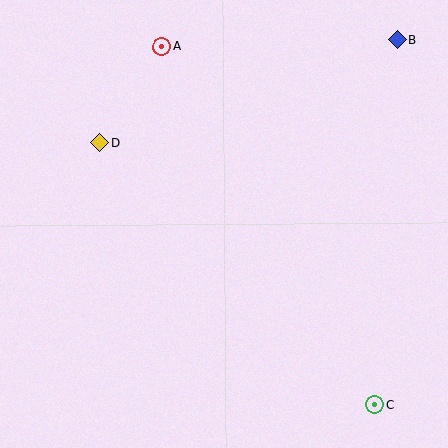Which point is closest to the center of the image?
Point D at (100, 142) is closest to the center.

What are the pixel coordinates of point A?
Point A is at (161, 47).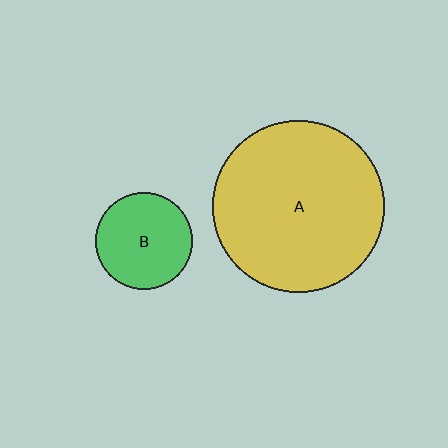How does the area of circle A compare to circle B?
Approximately 3.1 times.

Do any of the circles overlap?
No, none of the circles overlap.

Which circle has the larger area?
Circle A (yellow).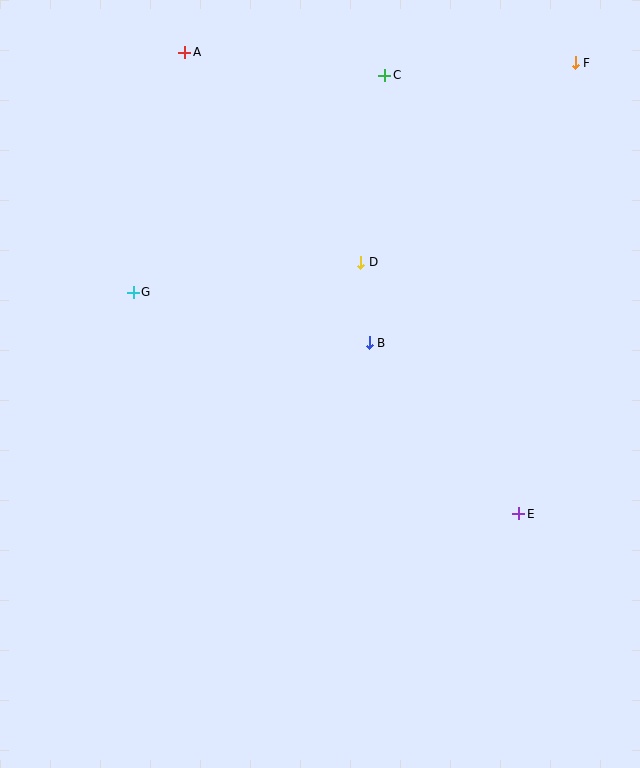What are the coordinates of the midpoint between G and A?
The midpoint between G and A is at (159, 172).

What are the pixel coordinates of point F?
Point F is at (575, 63).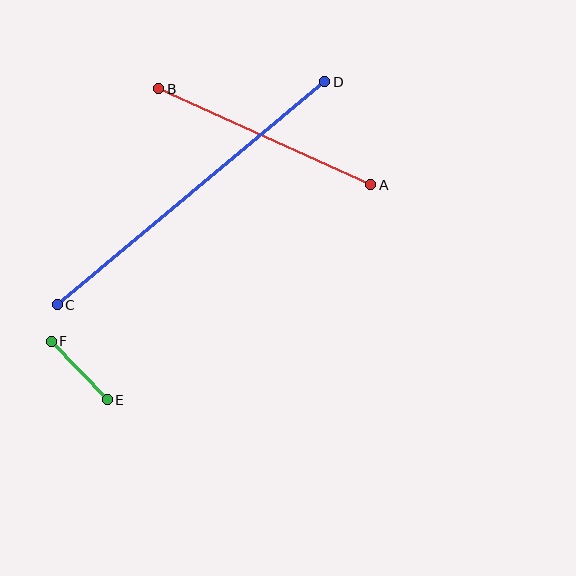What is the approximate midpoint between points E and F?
The midpoint is at approximately (79, 370) pixels.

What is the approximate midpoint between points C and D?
The midpoint is at approximately (191, 193) pixels.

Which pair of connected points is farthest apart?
Points C and D are farthest apart.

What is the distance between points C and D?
The distance is approximately 348 pixels.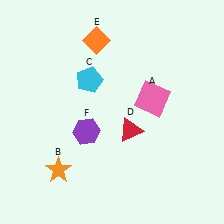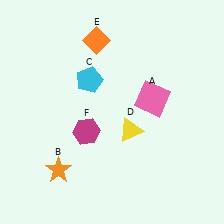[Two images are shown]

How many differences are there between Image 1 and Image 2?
There are 2 differences between the two images.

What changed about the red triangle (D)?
In Image 1, D is red. In Image 2, it changed to yellow.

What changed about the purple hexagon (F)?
In Image 1, F is purple. In Image 2, it changed to magenta.